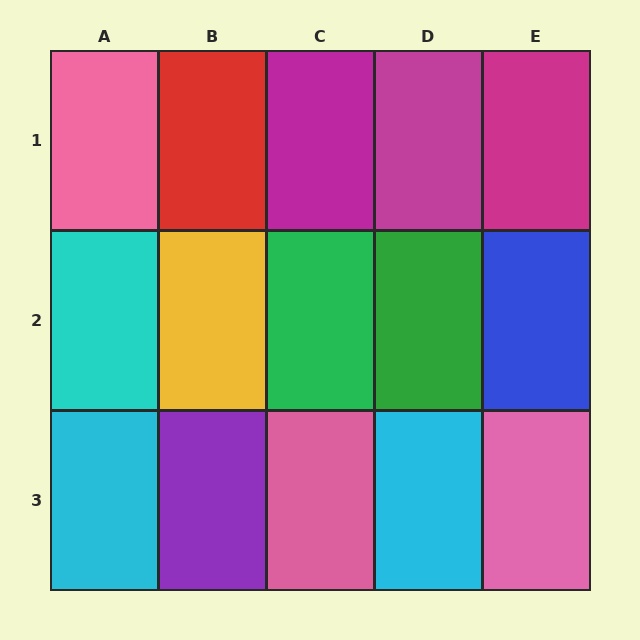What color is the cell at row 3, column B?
Purple.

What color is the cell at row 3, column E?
Pink.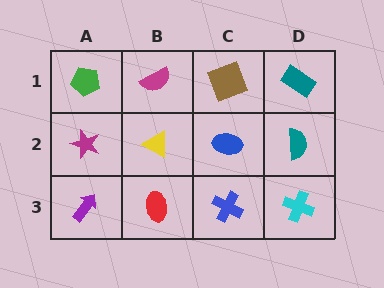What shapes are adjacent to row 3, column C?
A blue ellipse (row 2, column C), a red ellipse (row 3, column B), a cyan cross (row 3, column D).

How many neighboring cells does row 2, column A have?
3.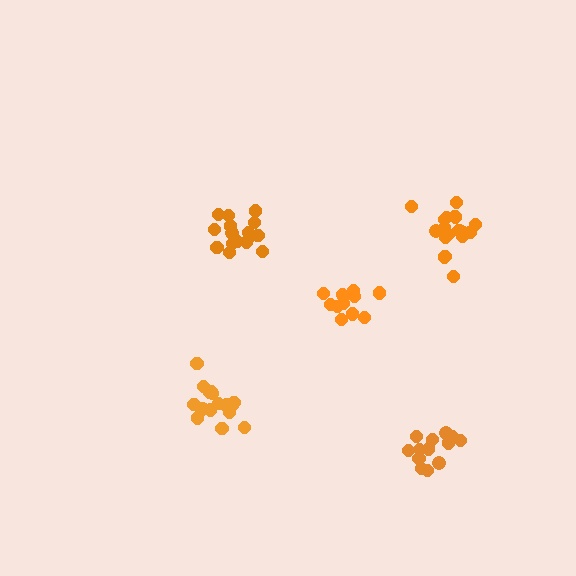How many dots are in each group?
Group 1: 17 dots, Group 2: 18 dots, Group 3: 17 dots, Group 4: 12 dots, Group 5: 13 dots (77 total).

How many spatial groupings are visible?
There are 5 spatial groupings.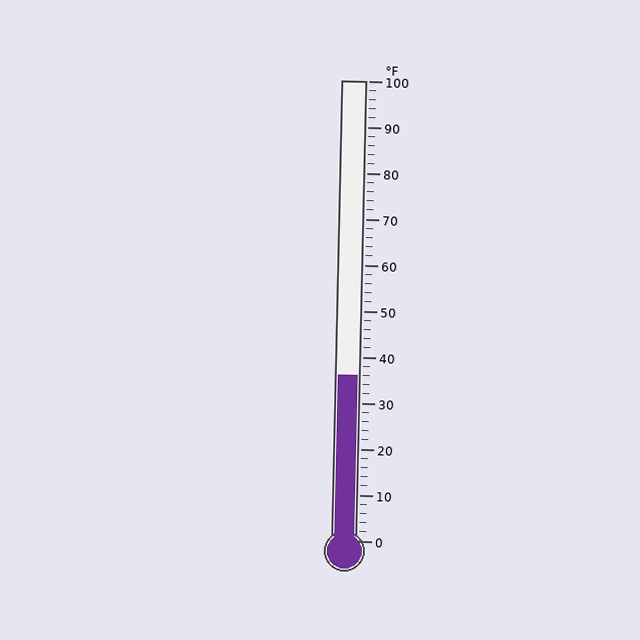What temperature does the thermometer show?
The thermometer shows approximately 36°F.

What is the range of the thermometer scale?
The thermometer scale ranges from 0°F to 100°F.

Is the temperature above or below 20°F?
The temperature is above 20°F.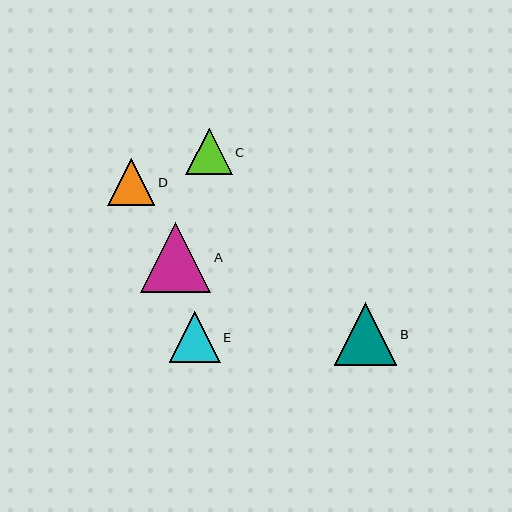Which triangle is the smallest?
Triangle C is the smallest with a size of approximately 47 pixels.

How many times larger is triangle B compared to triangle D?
Triangle B is approximately 1.3 times the size of triangle D.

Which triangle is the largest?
Triangle A is the largest with a size of approximately 70 pixels.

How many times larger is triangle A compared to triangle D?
Triangle A is approximately 1.5 times the size of triangle D.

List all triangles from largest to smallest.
From largest to smallest: A, B, E, D, C.